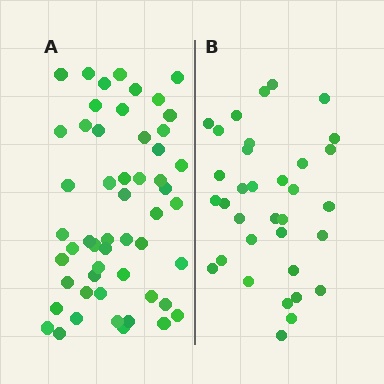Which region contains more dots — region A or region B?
Region A (the left region) has more dots.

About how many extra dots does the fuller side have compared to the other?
Region A has approximately 20 more dots than region B.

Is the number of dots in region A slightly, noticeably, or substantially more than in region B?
Region A has substantially more. The ratio is roughly 1.6 to 1.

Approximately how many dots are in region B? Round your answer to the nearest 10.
About 30 dots. (The exact count is 34, which rounds to 30.)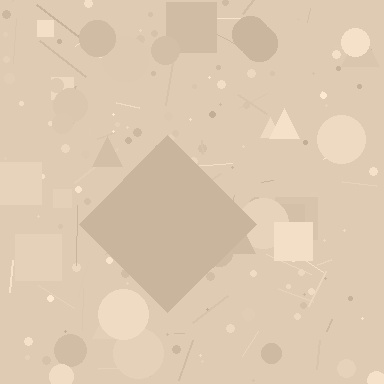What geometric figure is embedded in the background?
A diamond is embedded in the background.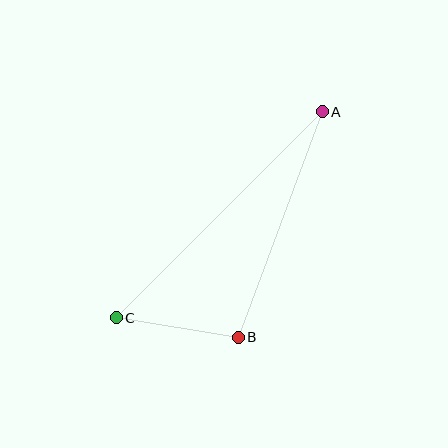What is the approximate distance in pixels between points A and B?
The distance between A and B is approximately 241 pixels.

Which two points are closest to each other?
Points B and C are closest to each other.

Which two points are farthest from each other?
Points A and C are farthest from each other.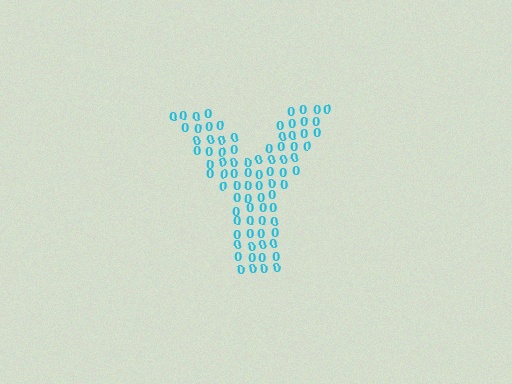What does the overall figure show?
The overall figure shows the letter Y.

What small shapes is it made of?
It is made of small digit 0's.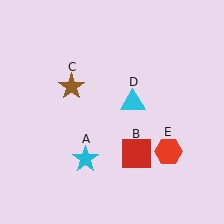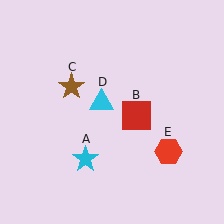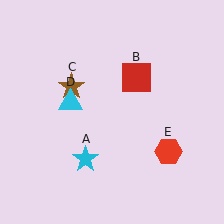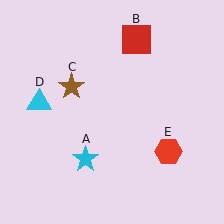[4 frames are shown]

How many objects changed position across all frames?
2 objects changed position: red square (object B), cyan triangle (object D).